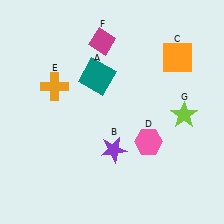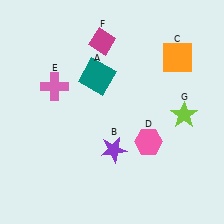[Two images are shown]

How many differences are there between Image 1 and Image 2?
There is 1 difference between the two images.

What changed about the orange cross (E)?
In Image 1, E is orange. In Image 2, it changed to pink.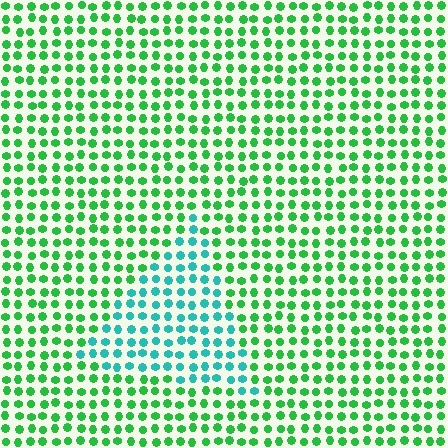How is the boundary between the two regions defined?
The boundary is defined purely by a slight shift in hue (about 46 degrees). Spacing, size, and orientation are identical on both sides.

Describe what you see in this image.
The image is filled with small green elements in a uniform arrangement. A triangle-shaped region is visible where the elements are tinted to a slightly different hue, forming a subtle color boundary.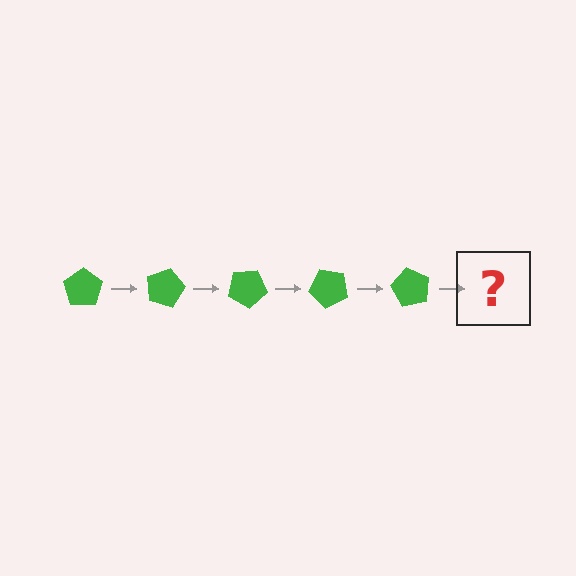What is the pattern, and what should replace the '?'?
The pattern is that the pentagon rotates 15 degrees each step. The '?' should be a green pentagon rotated 75 degrees.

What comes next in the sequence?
The next element should be a green pentagon rotated 75 degrees.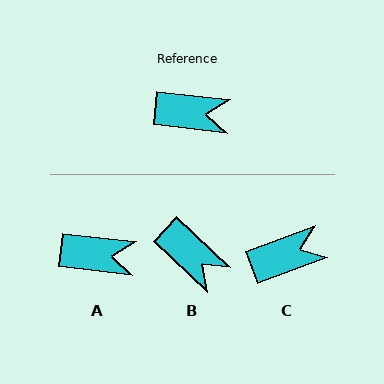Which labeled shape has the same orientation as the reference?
A.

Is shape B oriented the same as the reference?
No, it is off by about 36 degrees.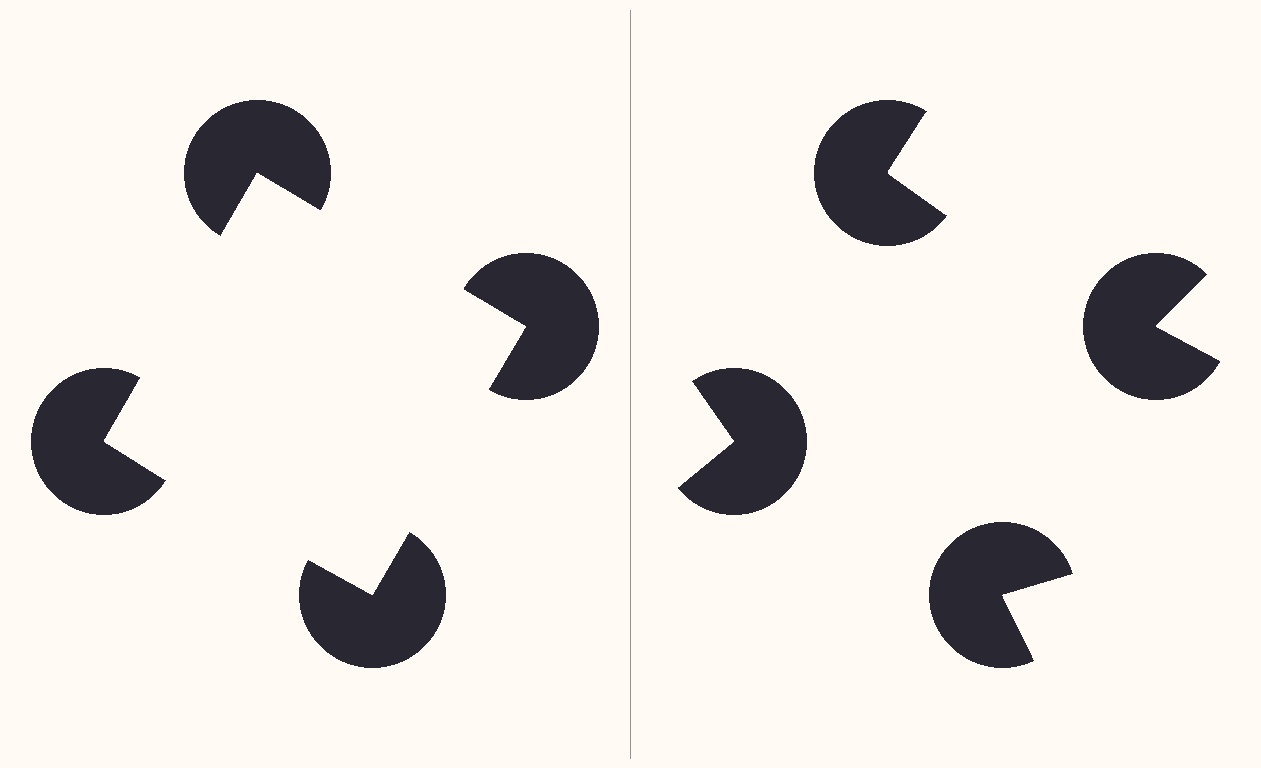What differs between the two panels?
The pac-man discs are positioned identically on both sides; only the wedge orientations differ. On the left they align to a square; on the right they are misaligned.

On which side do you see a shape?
An illusory square appears on the left side. On the right side the wedge cuts are rotated, so no coherent shape forms.